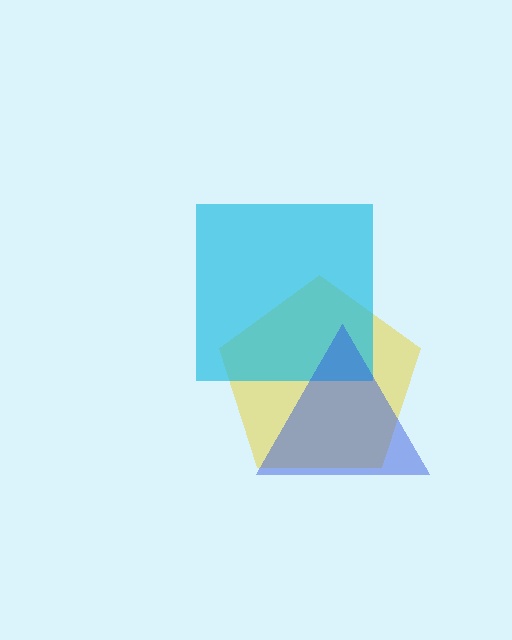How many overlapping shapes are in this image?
There are 3 overlapping shapes in the image.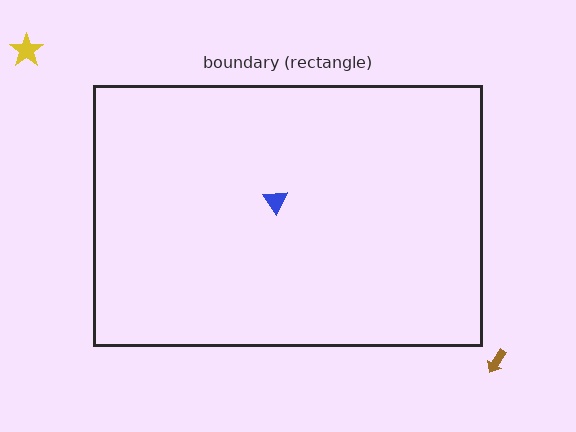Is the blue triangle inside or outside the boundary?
Inside.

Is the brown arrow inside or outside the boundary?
Outside.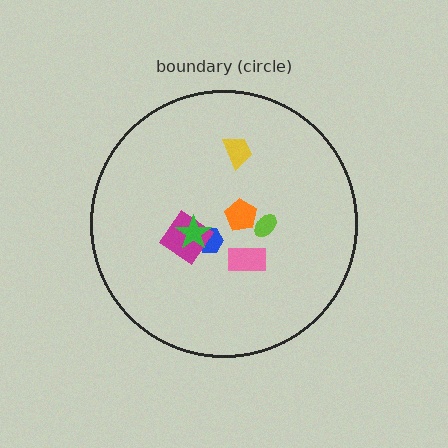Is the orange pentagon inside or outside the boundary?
Inside.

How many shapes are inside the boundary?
7 inside, 0 outside.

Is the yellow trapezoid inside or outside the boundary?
Inside.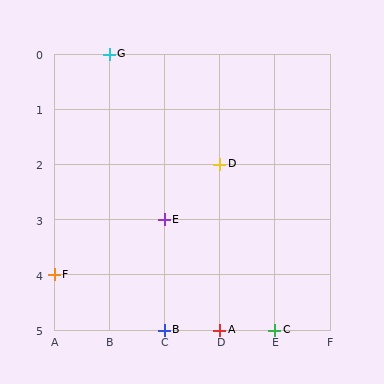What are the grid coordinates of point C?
Point C is at grid coordinates (E, 5).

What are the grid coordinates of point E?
Point E is at grid coordinates (C, 3).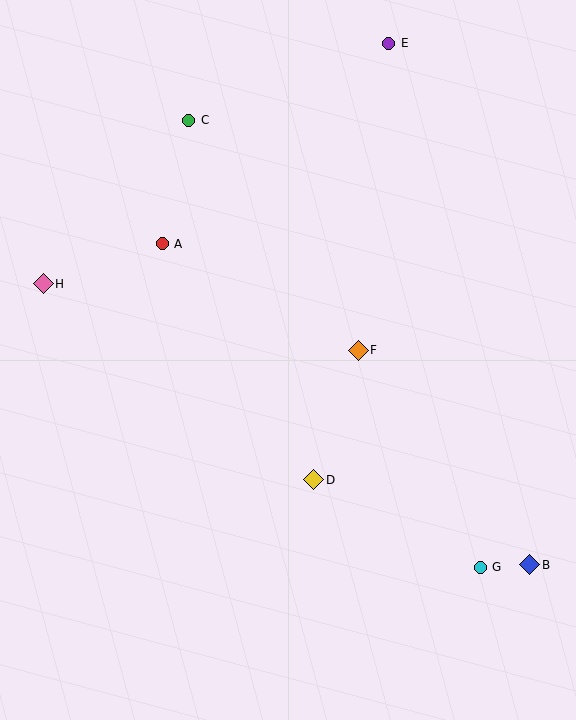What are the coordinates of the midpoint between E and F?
The midpoint between E and F is at (374, 197).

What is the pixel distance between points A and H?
The distance between A and H is 126 pixels.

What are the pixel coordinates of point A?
Point A is at (162, 244).